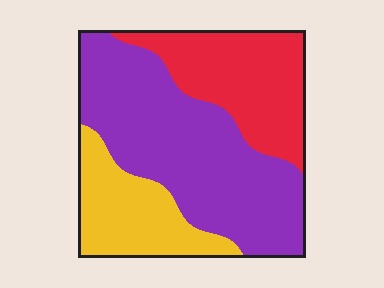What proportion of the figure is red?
Red covers around 30% of the figure.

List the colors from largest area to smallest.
From largest to smallest: purple, red, yellow.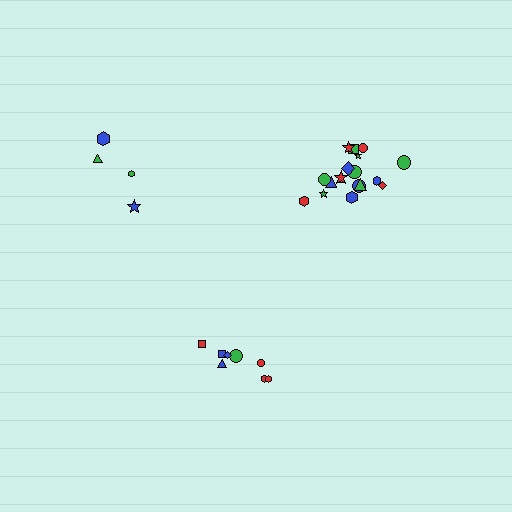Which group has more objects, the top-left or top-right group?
The top-right group.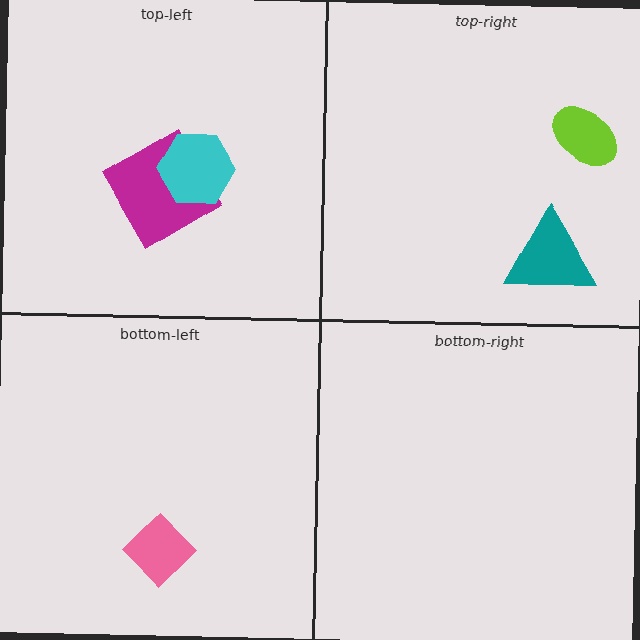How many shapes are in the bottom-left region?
1.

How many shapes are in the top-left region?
2.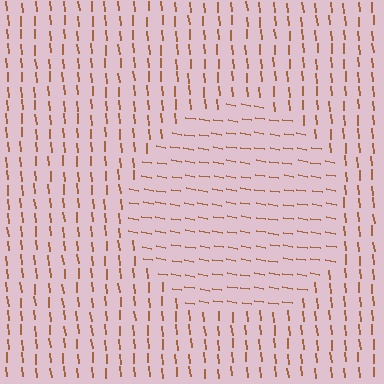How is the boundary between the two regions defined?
The boundary is defined purely by a change in line orientation (approximately 76 degrees difference). All lines are the same color and thickness.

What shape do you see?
I see a circle.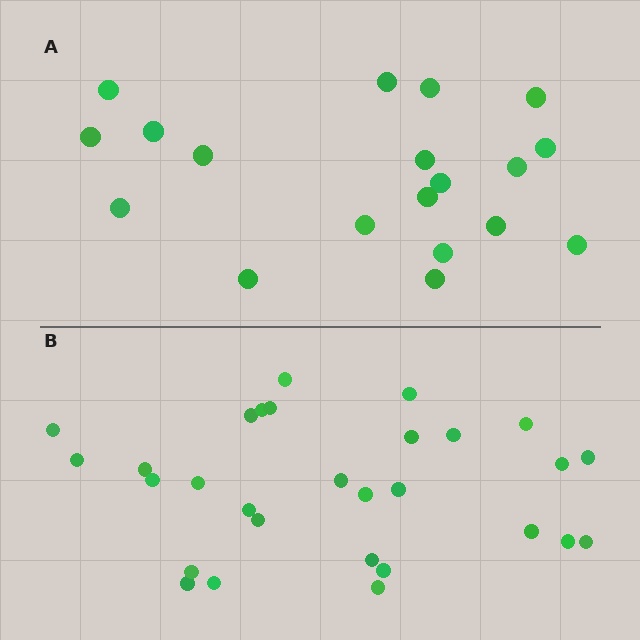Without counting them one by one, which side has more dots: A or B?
Region B (the bottom region) has more dots.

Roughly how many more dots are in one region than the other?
Region B has roughly 10 or so more dots than region A.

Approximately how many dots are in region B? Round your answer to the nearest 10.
About 30 dots. (The exact count is 29, which rounds to 30.)